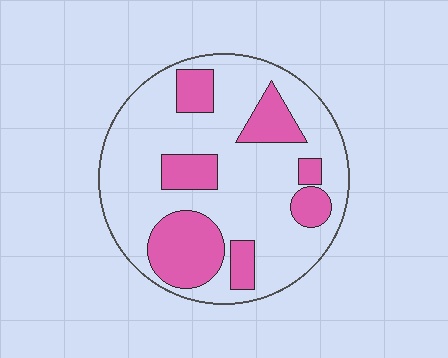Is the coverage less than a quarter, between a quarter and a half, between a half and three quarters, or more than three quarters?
Between a quarter and a half.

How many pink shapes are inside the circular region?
7.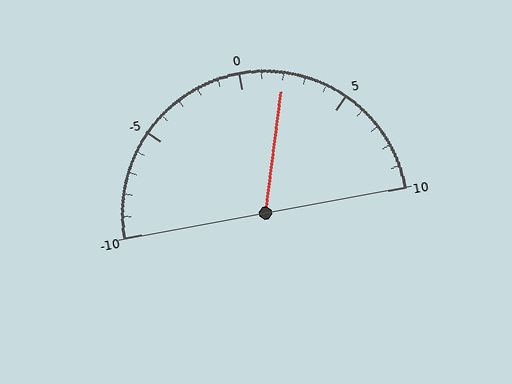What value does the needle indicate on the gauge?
The needle indicates approximately 2.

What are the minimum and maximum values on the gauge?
The gauge ranges from -10 to 10.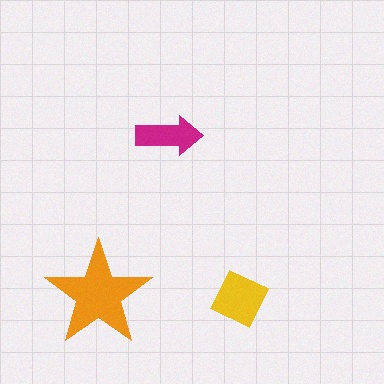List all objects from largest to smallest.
The orange star, the yellow diamond, the magenta arrow.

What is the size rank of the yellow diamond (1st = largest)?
2nd.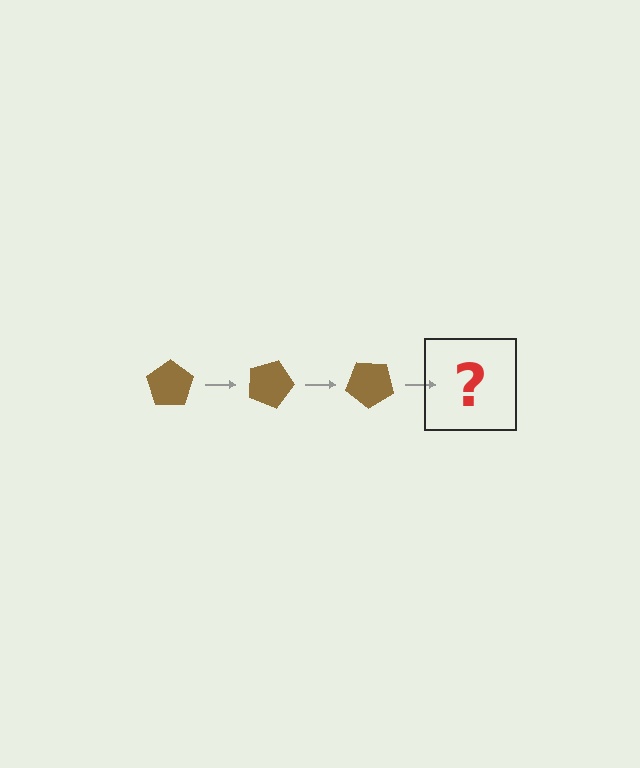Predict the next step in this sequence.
The next step is a brown pentagon rotated 60 degrees.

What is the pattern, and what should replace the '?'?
The pattern is that the pentagon rotates 20 degrees each step. The '?' should be a brown pentagon rotated 60 degrees.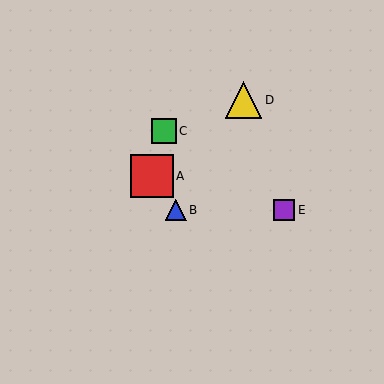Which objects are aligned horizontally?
Objects B, E are aligned horizontally.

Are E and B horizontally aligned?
Yes, both are at y≈210.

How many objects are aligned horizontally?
2 objects (B, E) are aligned horizontally.